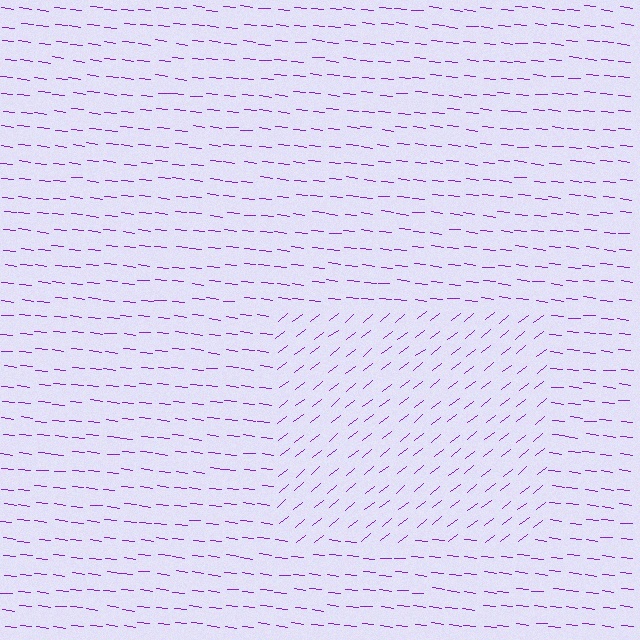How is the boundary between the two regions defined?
The boundary is defined purely by a change in line orientation (approximately 45 degrees difference). All lines are the same color and thickness.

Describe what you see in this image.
The image is filled with small purple line segments. A rectangle region in the image has lines oriented differently from the surrounding lines, creating a visible texture boundary.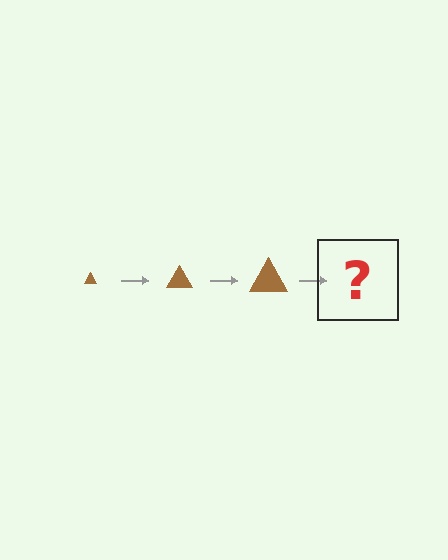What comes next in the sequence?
The next element should be a brown triangle, larger than the previous one.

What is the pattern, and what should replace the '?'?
The pattern is that the triangle gets progressively larger each step. The '?' should be a brown triangle, larger than the previous one.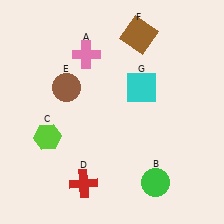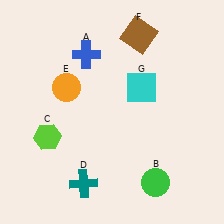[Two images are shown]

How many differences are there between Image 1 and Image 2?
There are 3 differences between the two images.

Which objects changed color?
A changed from pink to blue. D changed from red to teal. E changed from brown to orange.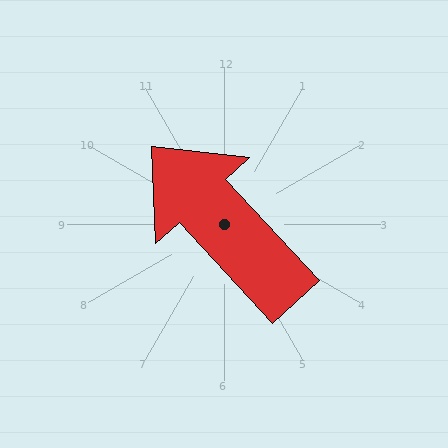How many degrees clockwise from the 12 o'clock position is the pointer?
Approximately 317 degrees.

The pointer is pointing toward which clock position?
Roughly 11 o'clock.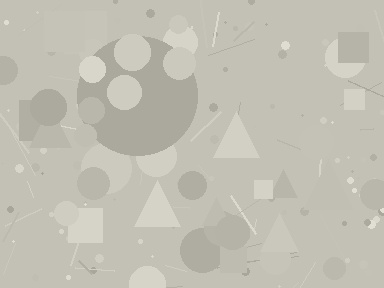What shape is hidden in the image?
A circle is hidden in the image.